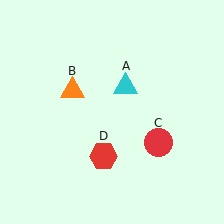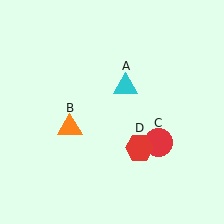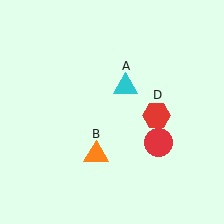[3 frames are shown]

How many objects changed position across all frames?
2 objects changed position: orange triangle (object B), red hexagon (object D).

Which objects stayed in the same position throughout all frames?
Cyan triangle (object A) and red circle (object C) remained stationary.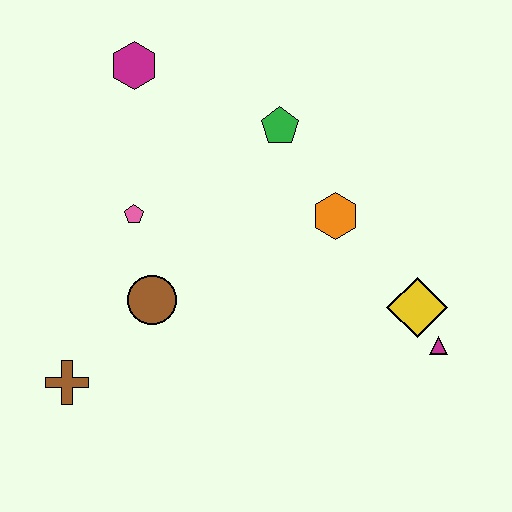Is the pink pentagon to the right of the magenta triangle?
No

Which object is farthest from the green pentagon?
The brown cross is farthest from the green pentagon.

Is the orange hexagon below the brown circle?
No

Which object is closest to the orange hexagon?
The green pentagon is closest to the orange hexagon.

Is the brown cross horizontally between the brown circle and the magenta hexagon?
No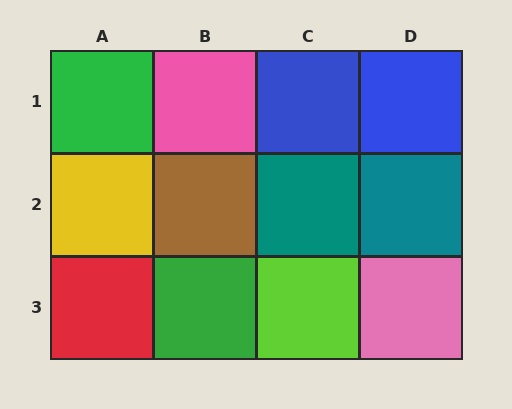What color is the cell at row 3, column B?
Green.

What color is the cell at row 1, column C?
Blue.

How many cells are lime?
1 cell is lime.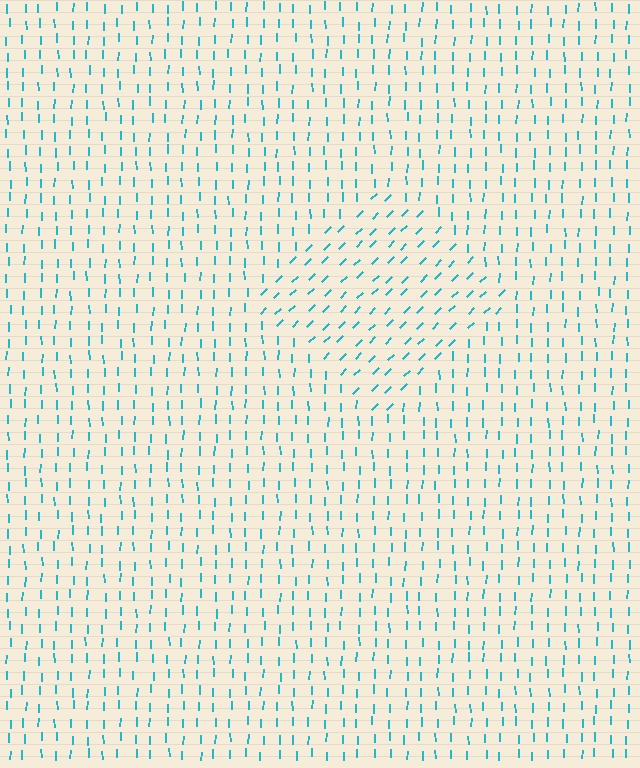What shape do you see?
I see a diamond.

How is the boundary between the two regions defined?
The boundary is defined purely by a change in line orientation (approximately 45 degrees difference). All lines are the same color and thickness.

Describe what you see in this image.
The image is filled with small cyan line segments. A diamond region in the image has lines oriented differently from the surrounding lines, creating a visible texture boundary.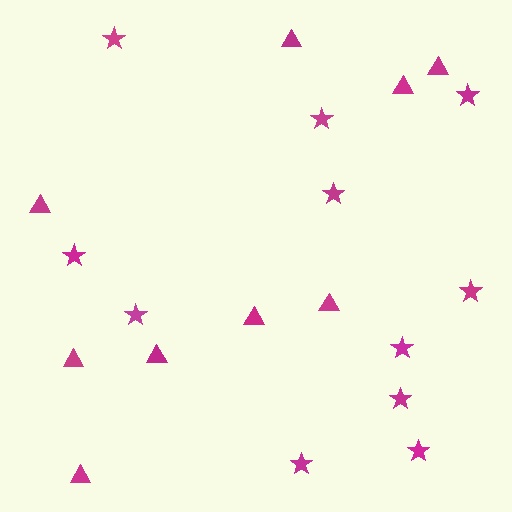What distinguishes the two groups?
There are 2 groups: one group of stars (11) and one group of triangles (9).